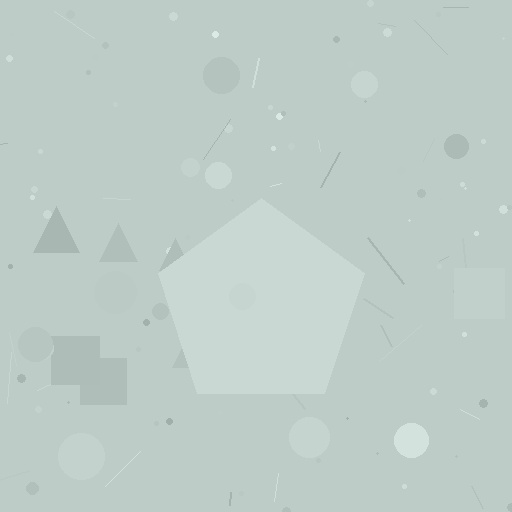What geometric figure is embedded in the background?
A pentagon is embedded in the background.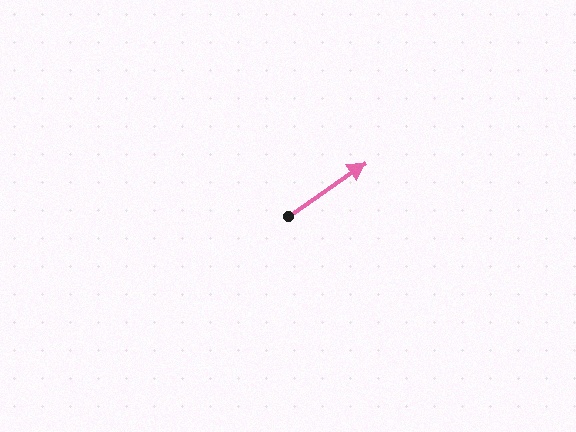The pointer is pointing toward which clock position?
Roughly 2 o'clock.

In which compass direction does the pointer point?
Northeast.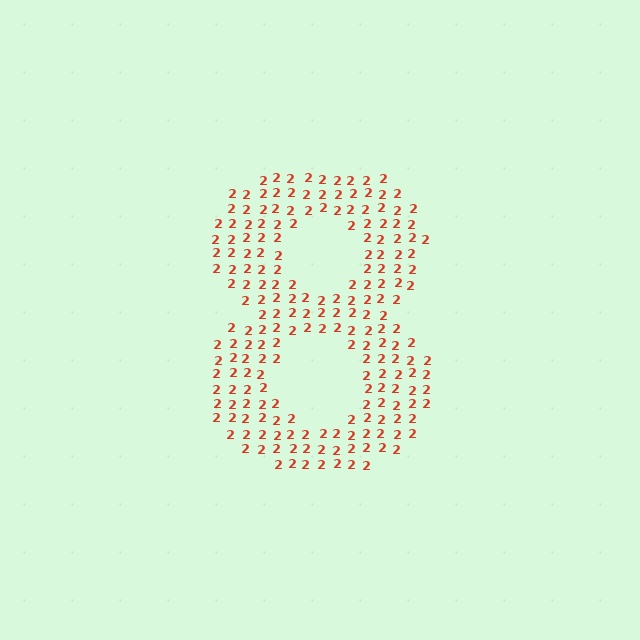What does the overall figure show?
The overall figure shows the digit 8.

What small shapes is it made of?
It is made of small digit 2's.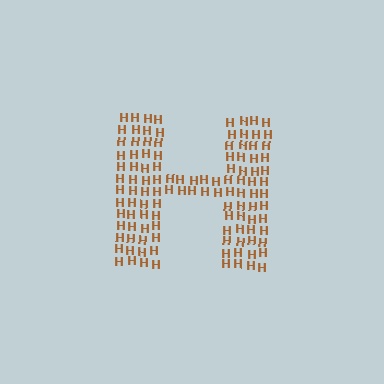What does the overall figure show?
The overall figure shows the letter H.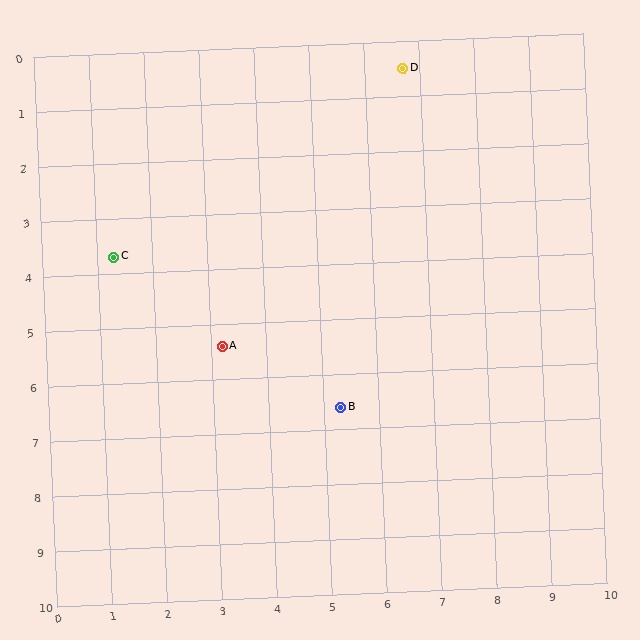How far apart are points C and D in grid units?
Points C and D are about 6.3 grid units apart.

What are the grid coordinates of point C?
Point C is at approximately (1.3, 3.7).